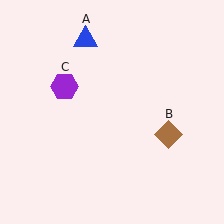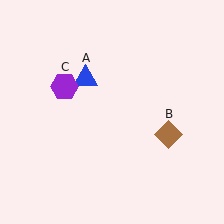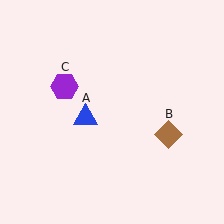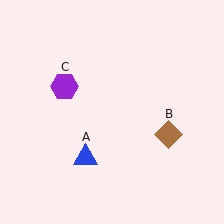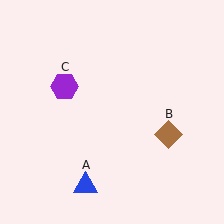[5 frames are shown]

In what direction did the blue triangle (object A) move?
The blue triangle (object A) moved down.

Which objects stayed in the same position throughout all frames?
Brown diamond (object B) and purple hexagon (object C) remained stationary.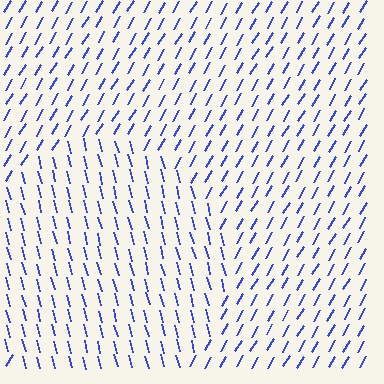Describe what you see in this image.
The image is filled with small blue line segments. A circle region in the image has lines oriented differently from the surrounding lines, creating a visible texture boundary.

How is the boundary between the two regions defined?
The boundary is defined purely by a change in line orientation (approximately 45 degrees difference). All lines are the same color and thickness.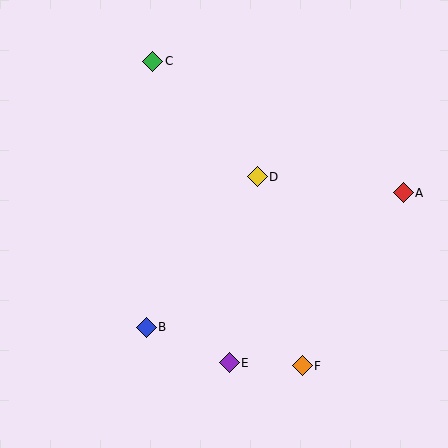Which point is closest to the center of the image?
Point D at (257, 177) is closest to the center.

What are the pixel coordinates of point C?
Point C is at (153, 61).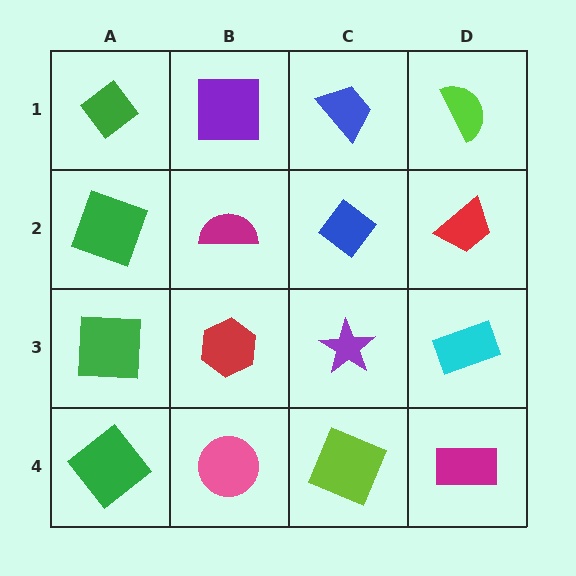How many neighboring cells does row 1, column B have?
3.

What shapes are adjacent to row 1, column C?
A blue diamond (row 2, column C), a purple square (row 1, column B), a lime semicircle (row 1, column D).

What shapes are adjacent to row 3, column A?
A green square (row 2, column A), a green diamond (row 4, column A), a red hexagon (row 3, column B).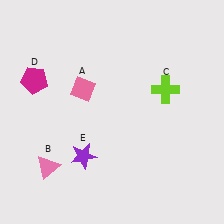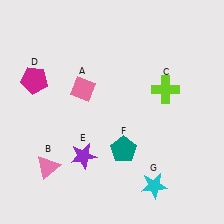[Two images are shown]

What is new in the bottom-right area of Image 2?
A cyan star (G) was added in the bottom-right area of Image 2.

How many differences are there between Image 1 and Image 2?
There are 2 differences between the two images.